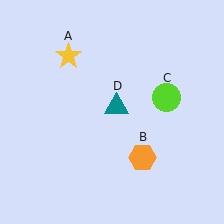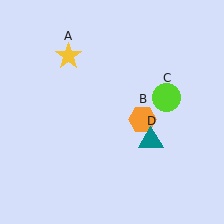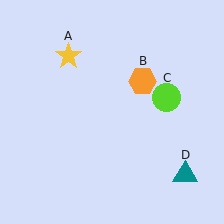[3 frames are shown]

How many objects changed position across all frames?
2 objects changed position: orange hexagon (object B), teal triangle (object D).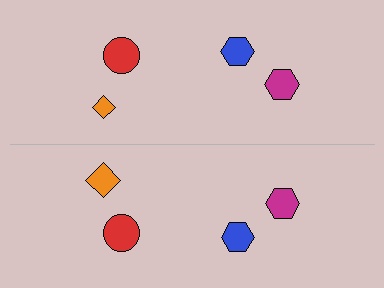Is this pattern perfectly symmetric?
No, the pattern is not perfectly symmetric. The orange diamond on the bottom side has a different size than its mirror counterpart.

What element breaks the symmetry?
The orange diamond on the bottom side has a different size than its mirror counterpart.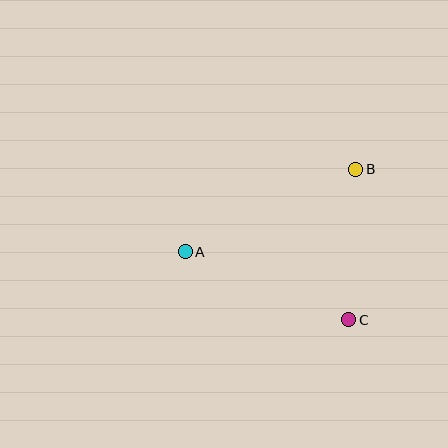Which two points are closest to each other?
Points B and C are closest to each other.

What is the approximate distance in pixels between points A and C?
The distance between A and C is approximately 177 pixels.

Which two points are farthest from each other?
Points A and B are farthest from each other.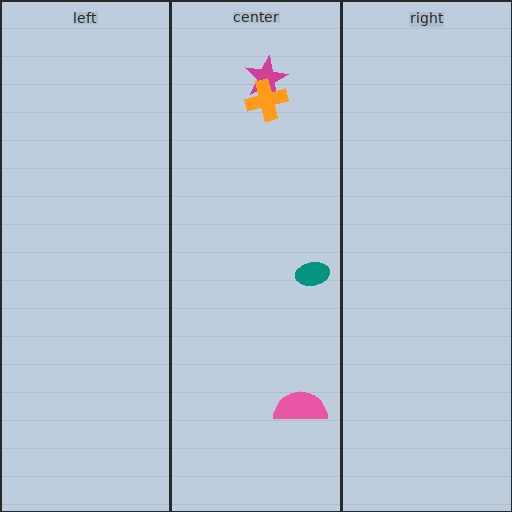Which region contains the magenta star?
The center region.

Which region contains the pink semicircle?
The center region.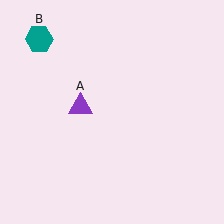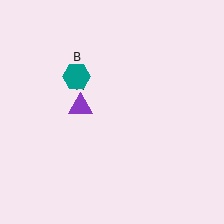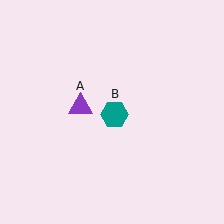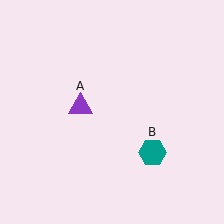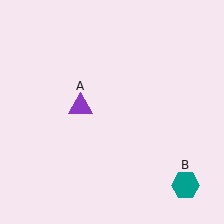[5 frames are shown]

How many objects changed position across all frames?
1 object changed position: teal hexagon (object B).